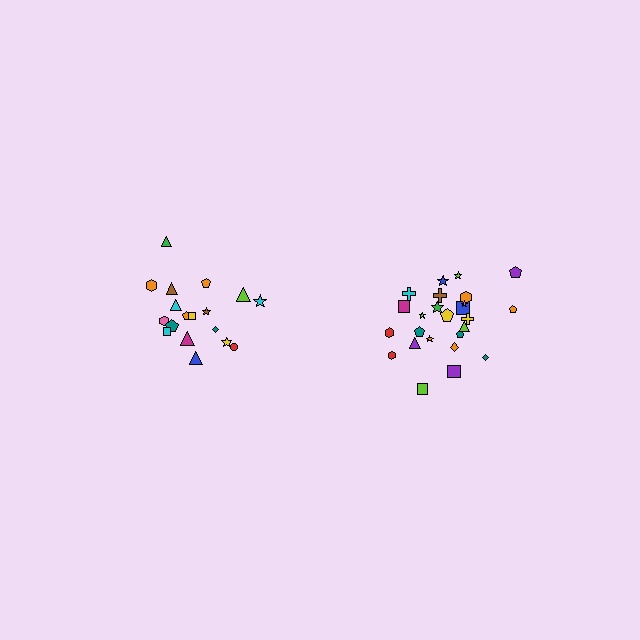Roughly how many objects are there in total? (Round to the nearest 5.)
Roughly 45 objects in total.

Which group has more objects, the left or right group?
The right group.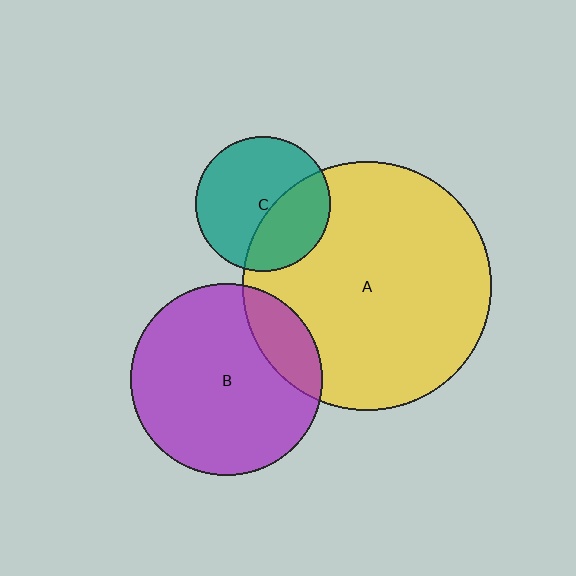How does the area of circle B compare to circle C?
Approximately 2.0 times.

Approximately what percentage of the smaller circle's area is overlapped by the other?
Approximately 15%.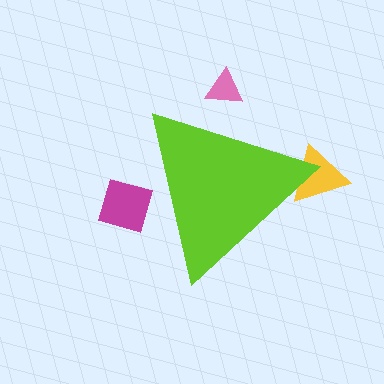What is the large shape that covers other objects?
A lime triangle.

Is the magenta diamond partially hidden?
Yes, the magenta diamond is partially hidden behind the lime triangle.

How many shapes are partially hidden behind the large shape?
3 shapes are partially hidden.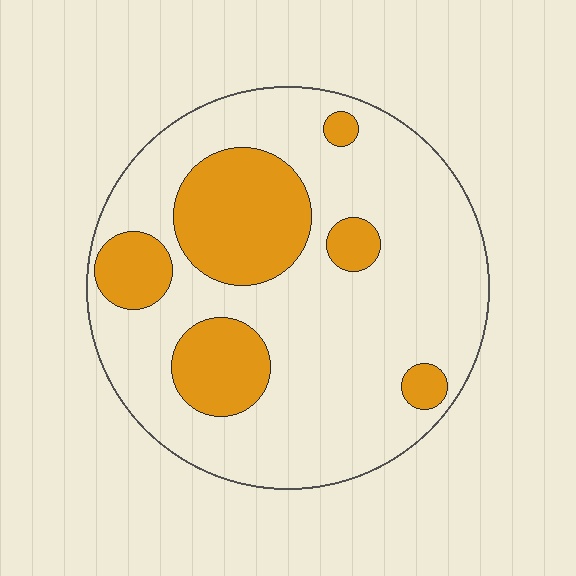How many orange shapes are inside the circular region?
6.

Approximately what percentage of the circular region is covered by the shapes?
Approximately 25%.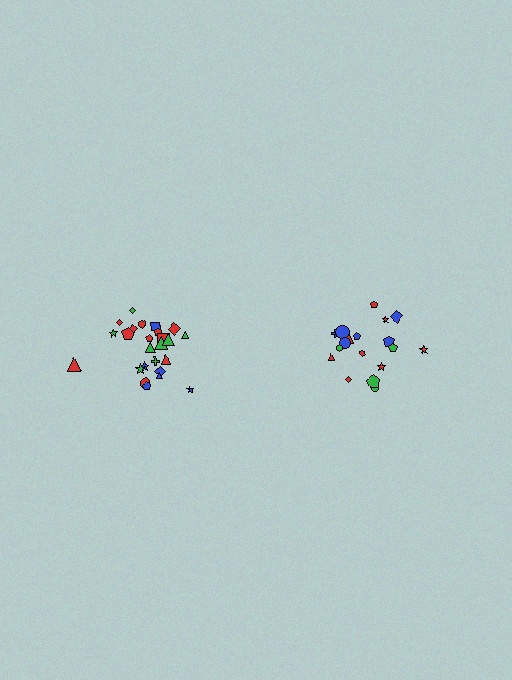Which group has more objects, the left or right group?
The left group.